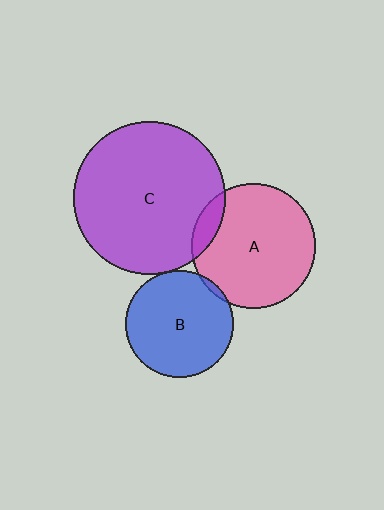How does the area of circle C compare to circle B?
Approximately 2.0 times.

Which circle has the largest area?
Circle C (purple).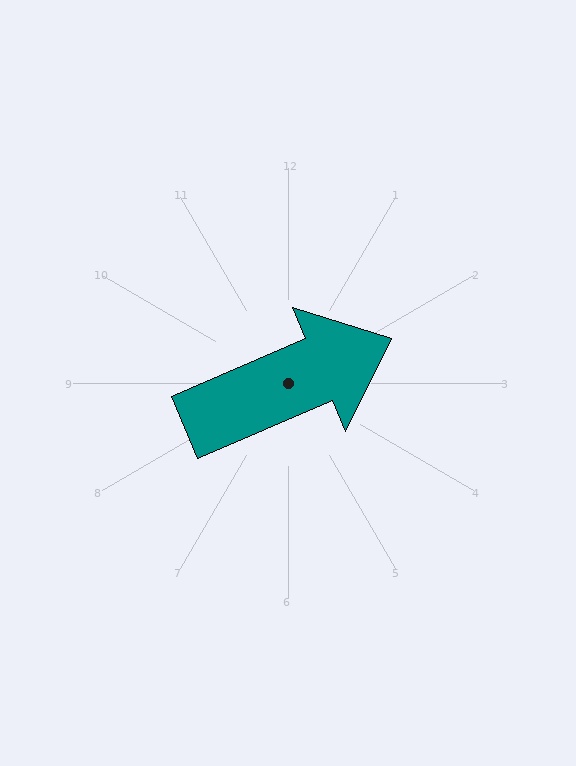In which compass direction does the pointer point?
Northeast.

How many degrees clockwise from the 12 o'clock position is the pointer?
Approximately 67 degrees.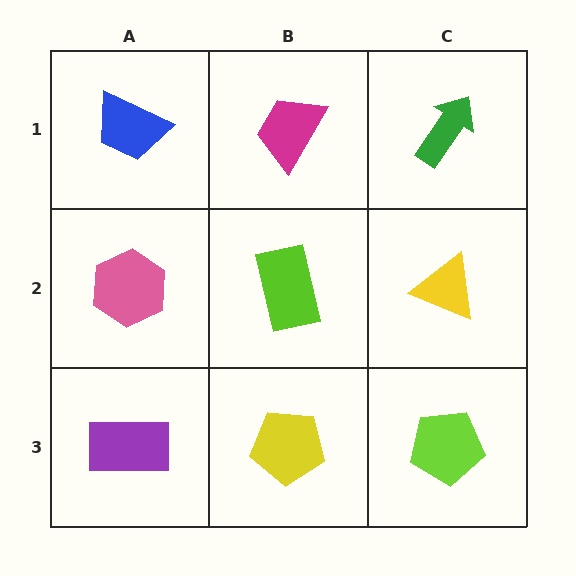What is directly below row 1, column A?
A pink hexagon.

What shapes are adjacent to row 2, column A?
A blue trapezoid (row 1, column A), a purple rectangle (row 3, column A), a lime rectangle (row 2, column B).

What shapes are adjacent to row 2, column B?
A magenta trapezoid (row 1, column B), a yellow pentagon (row 3, column B), a pink hexagon (row 2, column A), a yellow triangle (row 2, column C).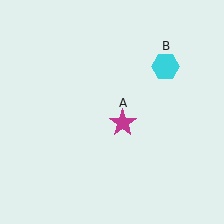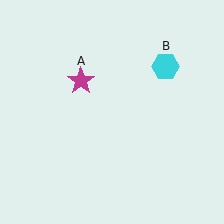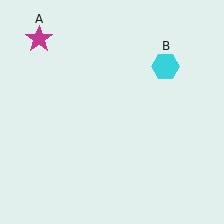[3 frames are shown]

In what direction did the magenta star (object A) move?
The magenta star (object A) moved up and to the left.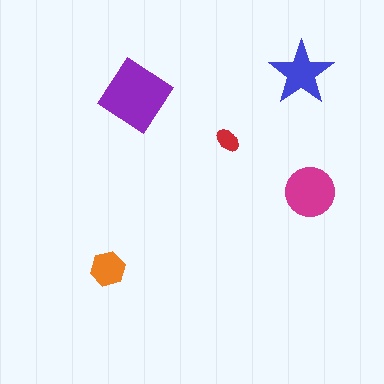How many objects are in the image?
There are 5 objects in the image.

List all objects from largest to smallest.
The purple diamond, the magenta circle, the blue star, the orange hexagon, the red ellipse.